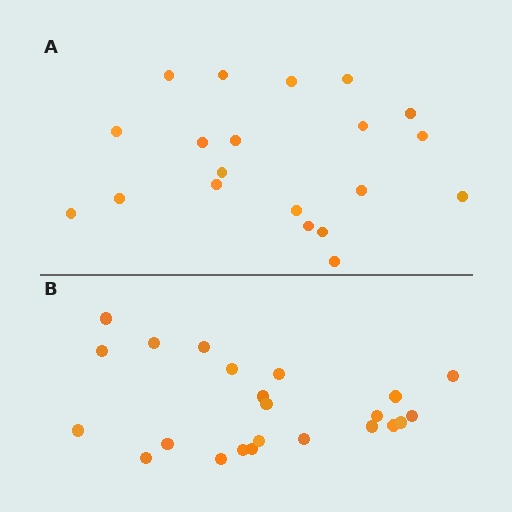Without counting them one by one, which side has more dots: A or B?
Region B (the bottom region) has more dots.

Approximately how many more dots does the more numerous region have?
Region B has just a few more — roughly 2 or 3 more dots than region A.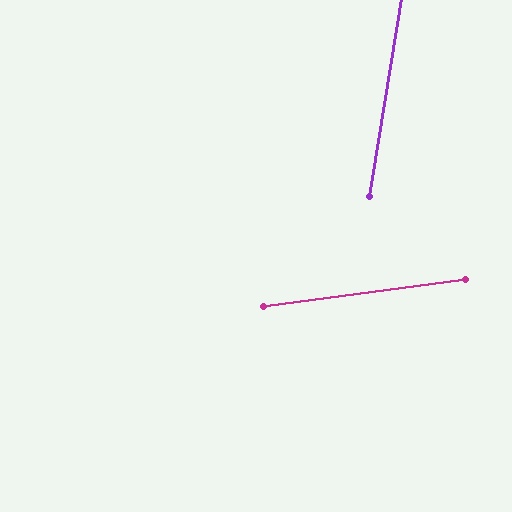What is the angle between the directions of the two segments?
Approximately 73 degrees.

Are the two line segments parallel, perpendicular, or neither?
Neither parallel nor perpendicular — they differ by about 73°.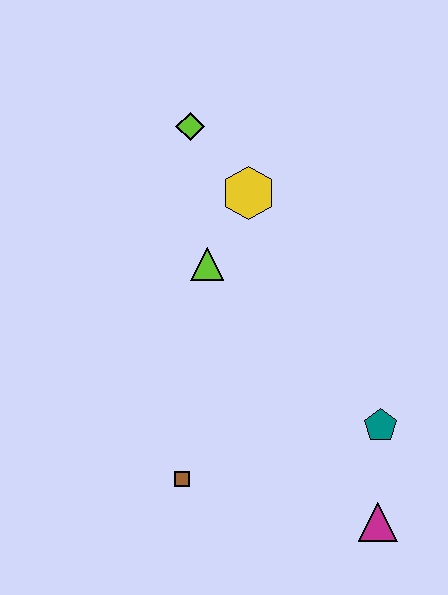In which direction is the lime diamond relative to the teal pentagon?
The lime diamond is above the teal pentagon.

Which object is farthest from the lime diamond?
The magenta triangle is farthest from the lime diamond.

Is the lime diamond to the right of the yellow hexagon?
No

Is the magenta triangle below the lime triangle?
Yes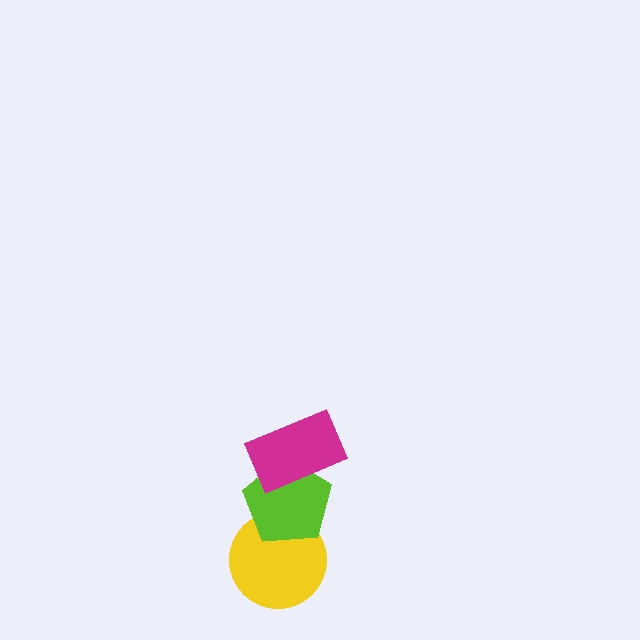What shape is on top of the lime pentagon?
The magenta rectangle is on top of the lime pentagon.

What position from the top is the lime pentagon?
The lime pentagon is 2nd from the top.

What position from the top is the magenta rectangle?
The magenta rectangle is 1st from the top.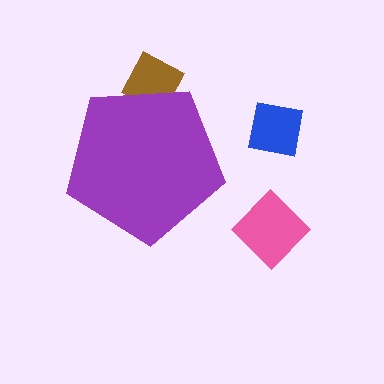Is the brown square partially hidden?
Yes, the brown square is partially hidden behind the purple pentagon.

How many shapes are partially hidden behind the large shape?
1 shape is partially hidden.